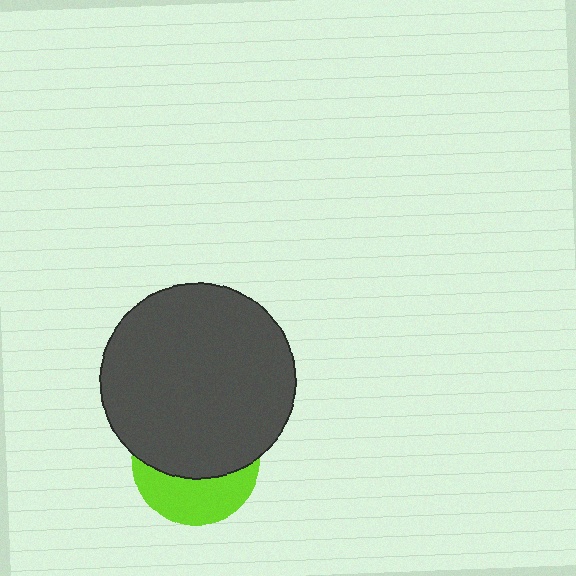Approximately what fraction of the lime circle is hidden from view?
Roughly 61% of the lime circle is hidden behind the dark gray circle.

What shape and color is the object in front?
The object in front is a dark gray circle.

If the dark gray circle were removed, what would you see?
You would see the complete lime circle.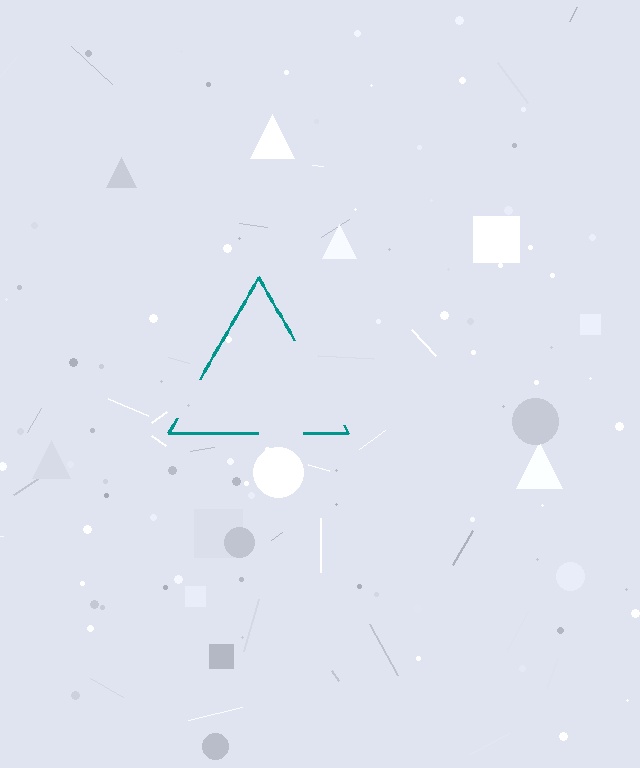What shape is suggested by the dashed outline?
The dashed outline suggests a triangle.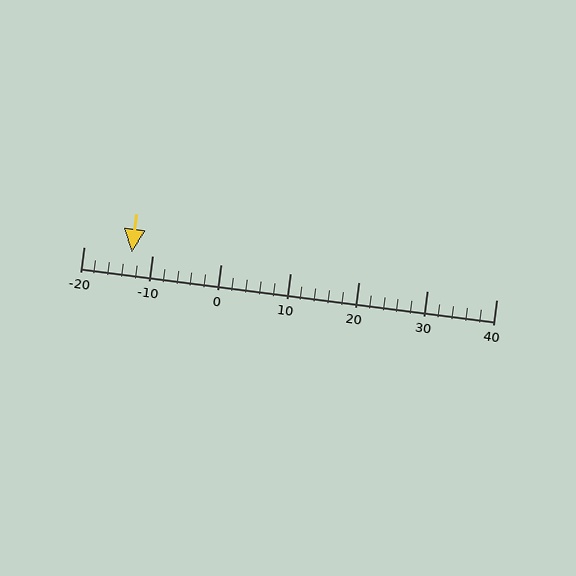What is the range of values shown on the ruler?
The ruler shows values from -20 to 40.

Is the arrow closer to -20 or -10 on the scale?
The arrow is closer to -10.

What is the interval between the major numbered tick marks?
The major tick marks are spaced 10 units apart.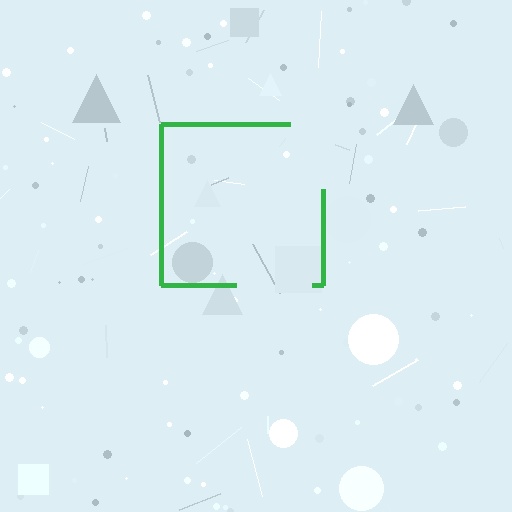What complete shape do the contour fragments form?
The contour fragments form a square.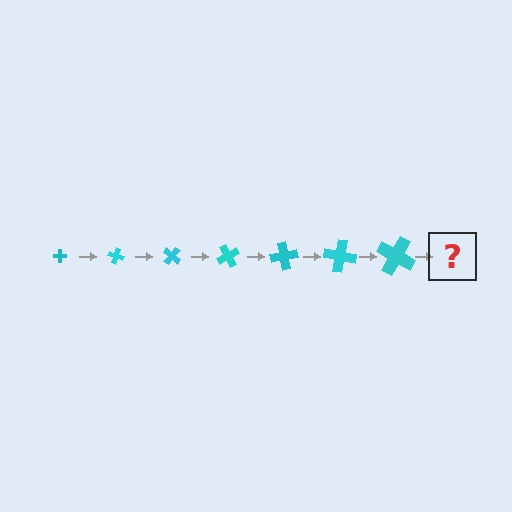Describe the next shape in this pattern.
It should be a cross, larger than the previous one and rotated 140 degrees from the start.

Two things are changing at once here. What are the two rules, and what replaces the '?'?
The two rules are that the cross grows larger each step and it rotates 20 degrees each step. The '?' should be a cross, larger than the previous one and rotated 140 degrees from the start.